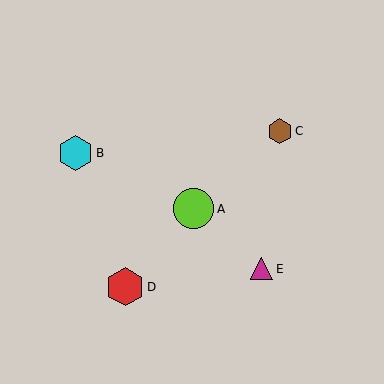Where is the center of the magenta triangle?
The center of the magenta triangle is at (262, 269).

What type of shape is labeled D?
Shape D is a red hexagon.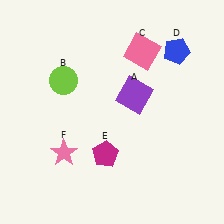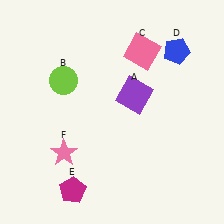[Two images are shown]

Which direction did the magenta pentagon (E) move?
The magenta pentagon (E) moved down.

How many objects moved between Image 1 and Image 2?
1 object moved between the two images.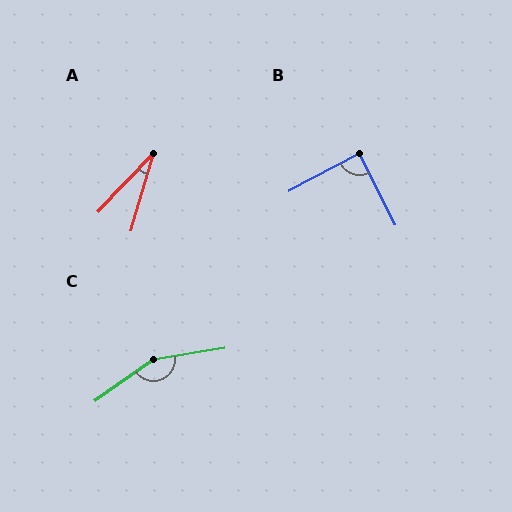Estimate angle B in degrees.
Approximately 89 degrees.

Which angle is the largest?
C, at approximately 154 degrees.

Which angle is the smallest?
A, at approximately 27 degrees.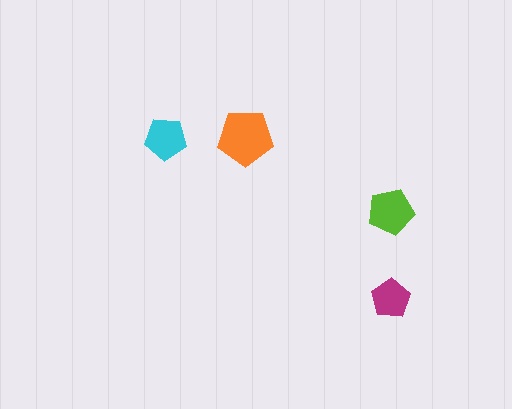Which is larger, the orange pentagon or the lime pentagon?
The orange one.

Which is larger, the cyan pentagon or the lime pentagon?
The lime one.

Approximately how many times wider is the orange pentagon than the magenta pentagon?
About 1.5 times wider.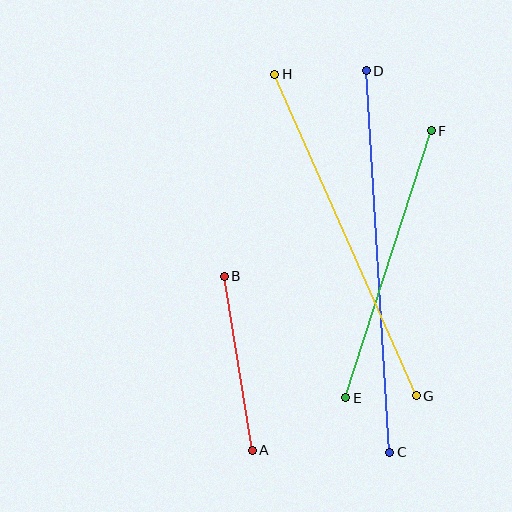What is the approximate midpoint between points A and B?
The midpoint is at approximately (238, 363) pixels.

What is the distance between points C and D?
The distance is approximately 382 pixels.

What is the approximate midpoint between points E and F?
The midpoint is at approximately (388, 264) pixels.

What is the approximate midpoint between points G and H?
The midpoint is at approximately (346, 235) pixels.